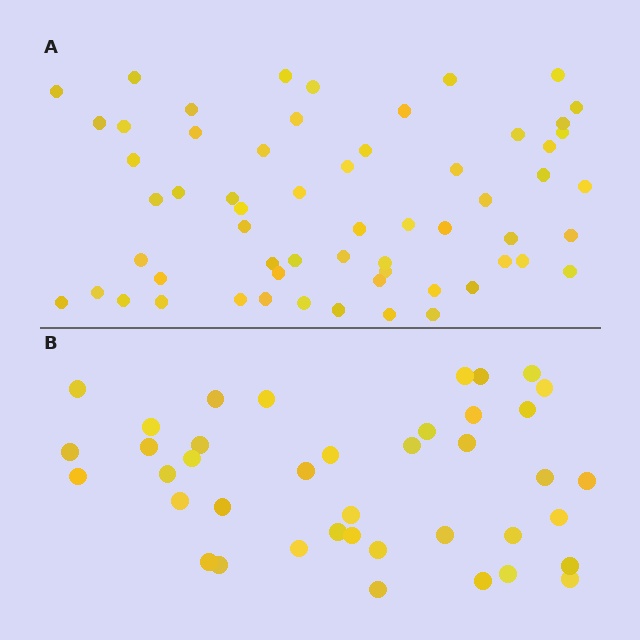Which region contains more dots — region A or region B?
Region A (the top region) has more dots.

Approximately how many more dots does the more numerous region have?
Region A has approximately 20 more dots than region B.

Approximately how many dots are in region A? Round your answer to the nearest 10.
About 60 dots.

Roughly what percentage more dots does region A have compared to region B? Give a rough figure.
About 50% more.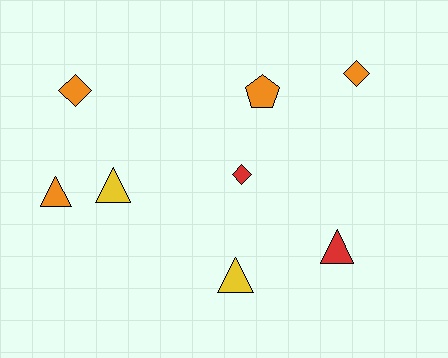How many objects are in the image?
There are 8 objects.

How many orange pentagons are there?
There is 1 orange pentagon.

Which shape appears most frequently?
Triangle, with 4 objects.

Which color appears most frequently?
Orange, with 4 objects.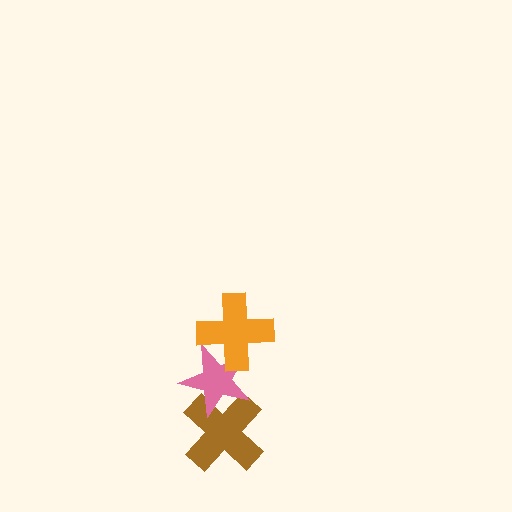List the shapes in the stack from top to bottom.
From top to bottom: the orange cross, the pink star, the brown cross.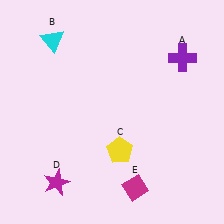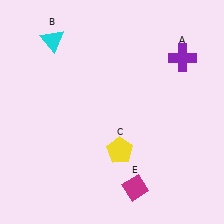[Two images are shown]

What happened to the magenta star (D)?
The magenta star (D) was removed in Image 2. It was in the bottom-left area of Image 1.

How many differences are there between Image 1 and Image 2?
There is 1 difference between the two images.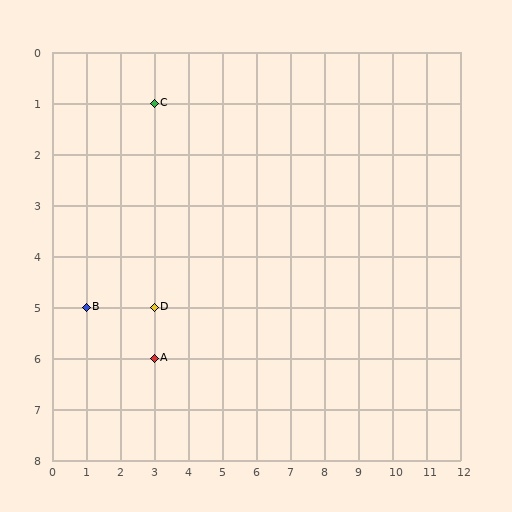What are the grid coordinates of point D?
Point D is at grid coordinates (3, 5).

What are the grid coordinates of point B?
Point B is at grid coordinates (1, 5).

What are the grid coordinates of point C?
Point C is at grid coordinates (3, 1).